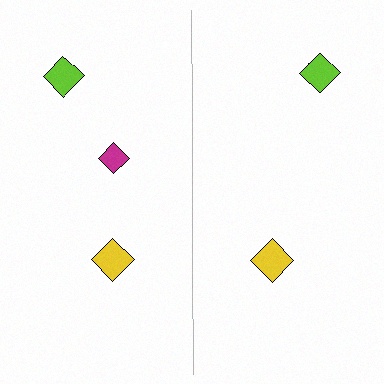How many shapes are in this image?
There are 5 shapes in this image.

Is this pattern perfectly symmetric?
No, the pattern is not perfectly symmetric. A magenta diamond is missing from the right side.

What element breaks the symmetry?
A magenta diamond is missing from the right side.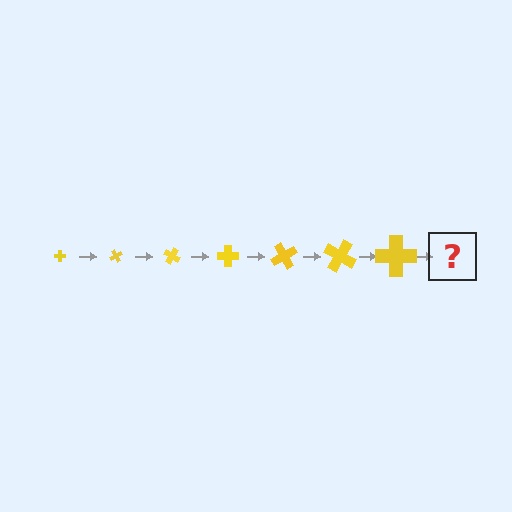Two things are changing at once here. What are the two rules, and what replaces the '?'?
The two rules are that the cross grows larger each step and it rotates 60 degrees each step. The '?' should be a cross, larger than the previous one and rotated 420 degrees from the start.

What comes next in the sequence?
The next element should be a cross, larger than the previous one and rotated 420 degrees from the start.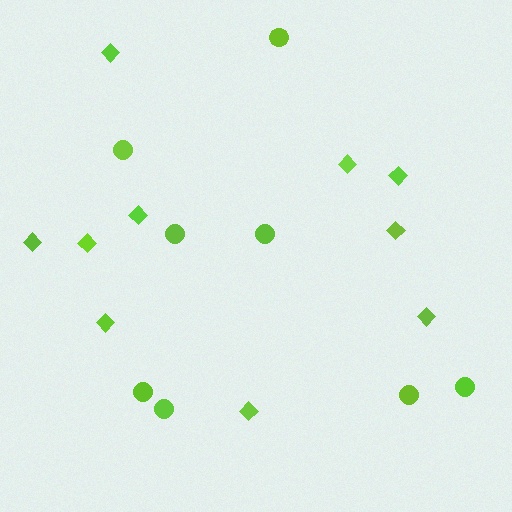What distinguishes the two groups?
There are 2 groups: one group of circles (8) and one group of diamonds (10).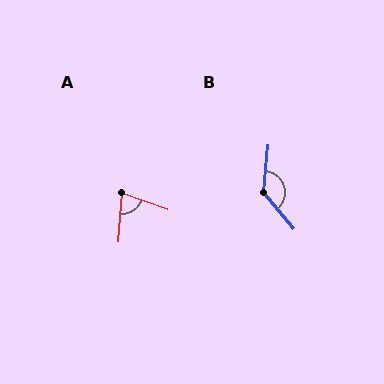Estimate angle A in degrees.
Approximately 75 degrees.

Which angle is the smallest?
A, at approximately 75 degrees.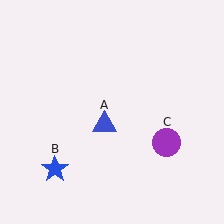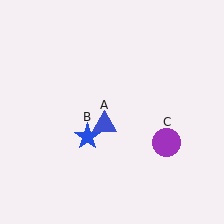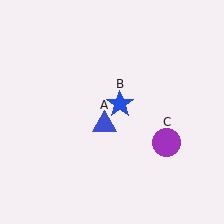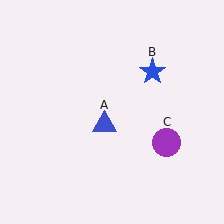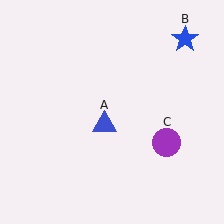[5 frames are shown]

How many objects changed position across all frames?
1 object changed position: blue star (object B).